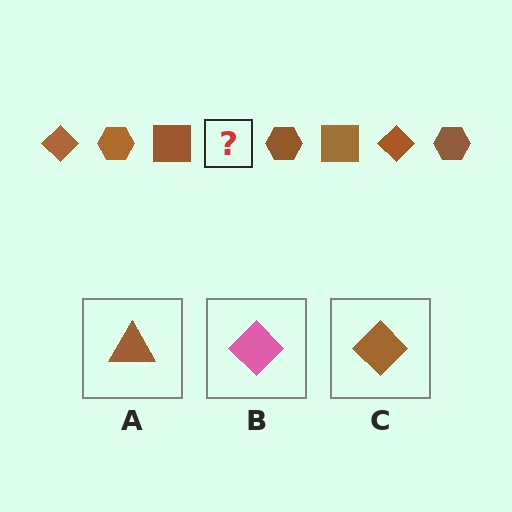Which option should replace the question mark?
Option C.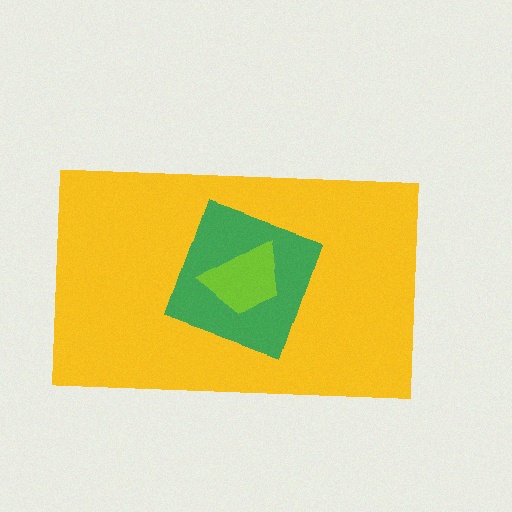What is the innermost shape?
The lime trapezoid.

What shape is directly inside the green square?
The lime trapezoid.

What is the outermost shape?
The yellow rectangle.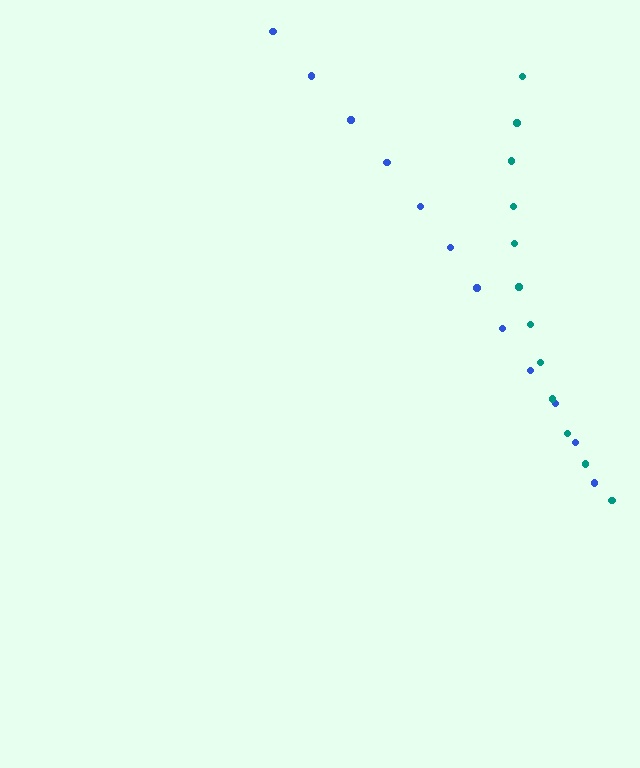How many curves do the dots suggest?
There are 2 distinct paths.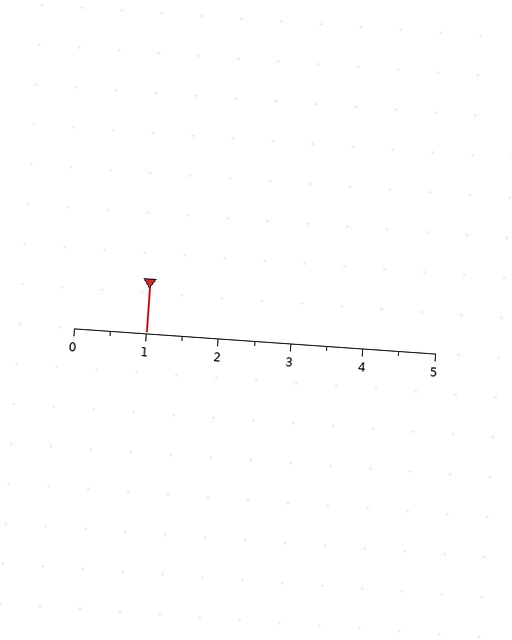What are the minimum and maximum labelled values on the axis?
The axis runs from 0 to 5.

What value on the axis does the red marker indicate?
The marker indicates approximately 1.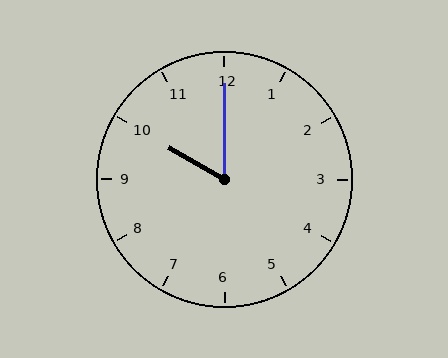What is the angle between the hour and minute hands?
Approximately 60 degrees.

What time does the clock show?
10:00.